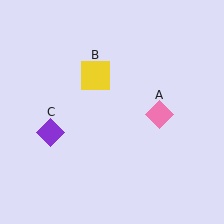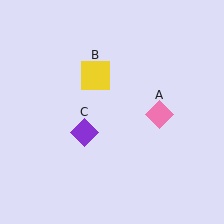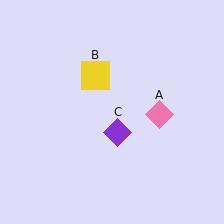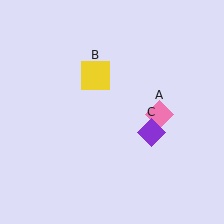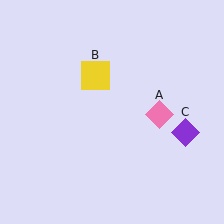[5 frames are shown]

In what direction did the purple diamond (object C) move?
The purple diamond (object C) moved right.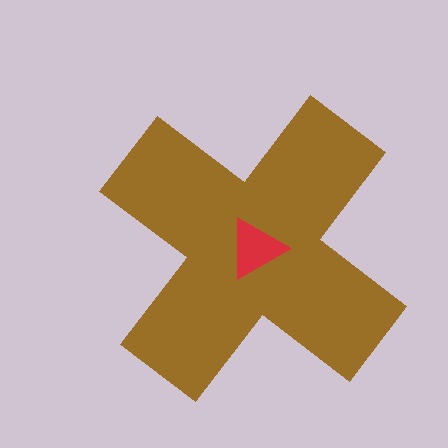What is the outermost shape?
The brown cross.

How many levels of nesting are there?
2.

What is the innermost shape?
The red triangle.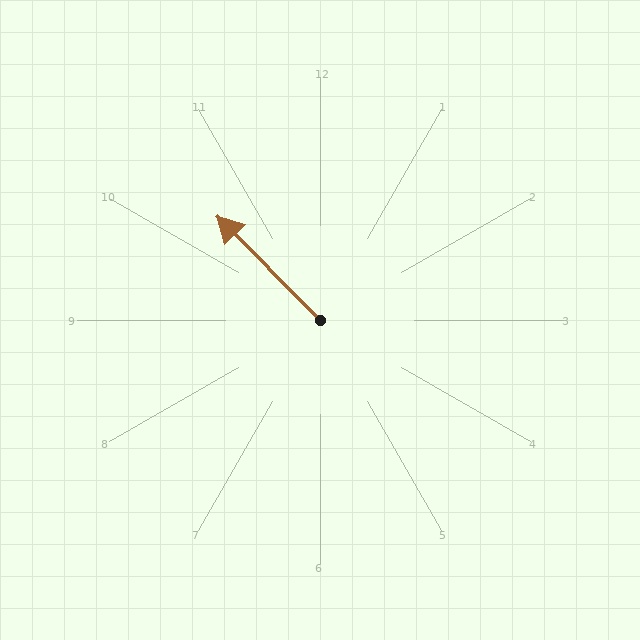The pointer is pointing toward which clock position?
Roughly 11 o'clock.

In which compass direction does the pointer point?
Northwest.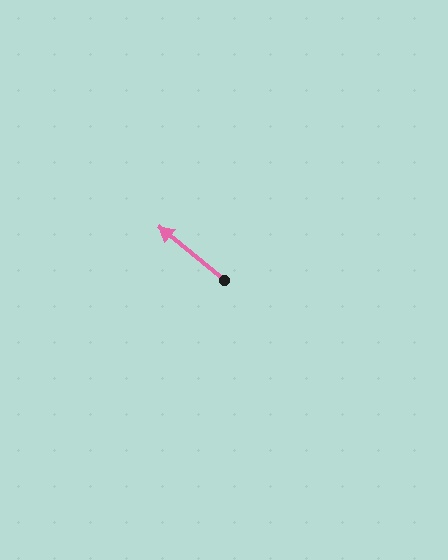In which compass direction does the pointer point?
Northwest.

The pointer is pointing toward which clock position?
Roughly 10 o'clock.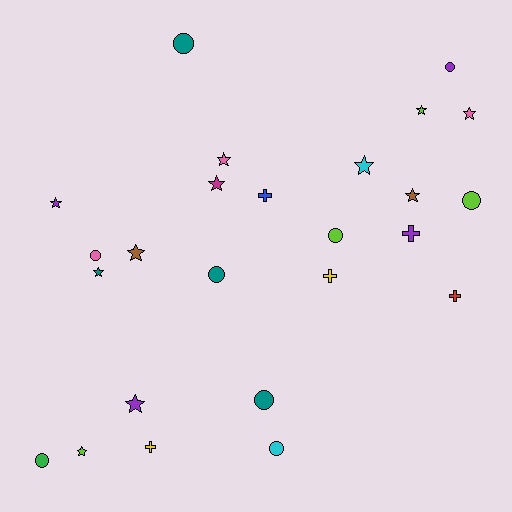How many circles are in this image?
There are 9 circles.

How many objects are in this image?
There are 25 objects.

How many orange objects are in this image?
There are no orange objects.